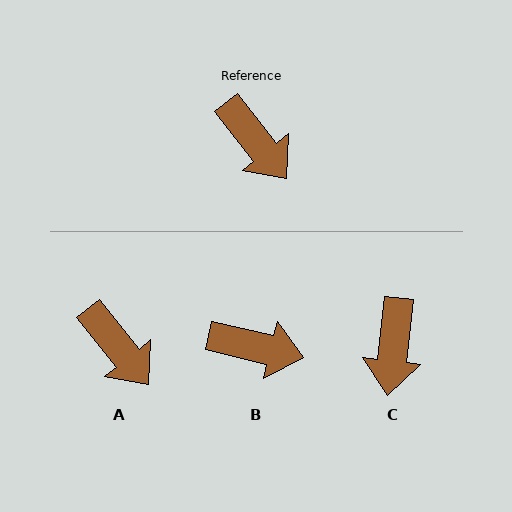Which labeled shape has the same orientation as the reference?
A.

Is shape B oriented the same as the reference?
No, it is off by about 38 degrees.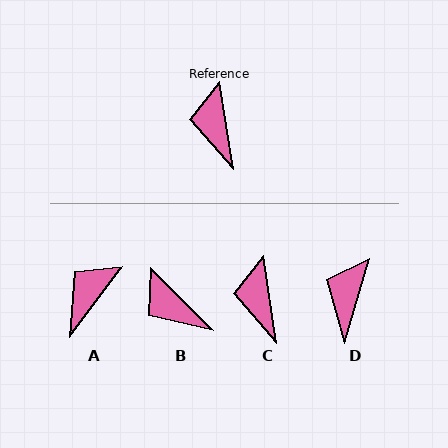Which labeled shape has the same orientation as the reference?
C.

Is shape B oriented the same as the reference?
No, it is off by about 36 degrees.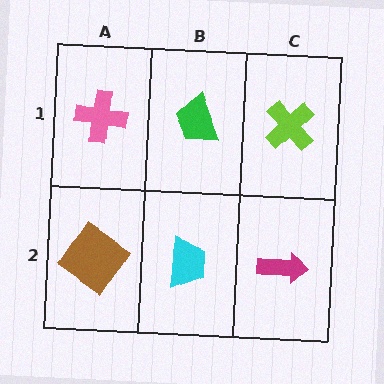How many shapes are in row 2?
3 shapes.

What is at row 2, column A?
A brown diamond.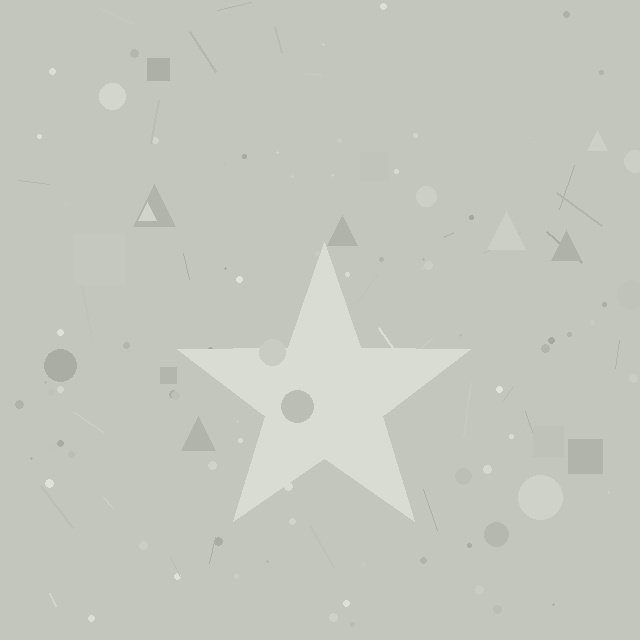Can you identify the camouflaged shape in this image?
The camouflaged shape is a star.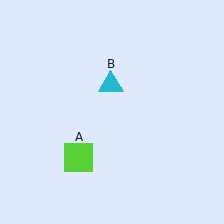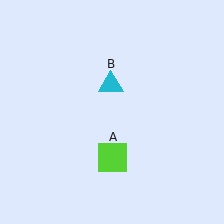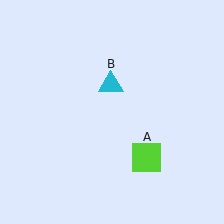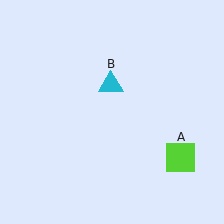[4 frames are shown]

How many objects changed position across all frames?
1 object changed position: lime square (object A).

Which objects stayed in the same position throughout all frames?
Cyan triangle (object B) remained stationary.